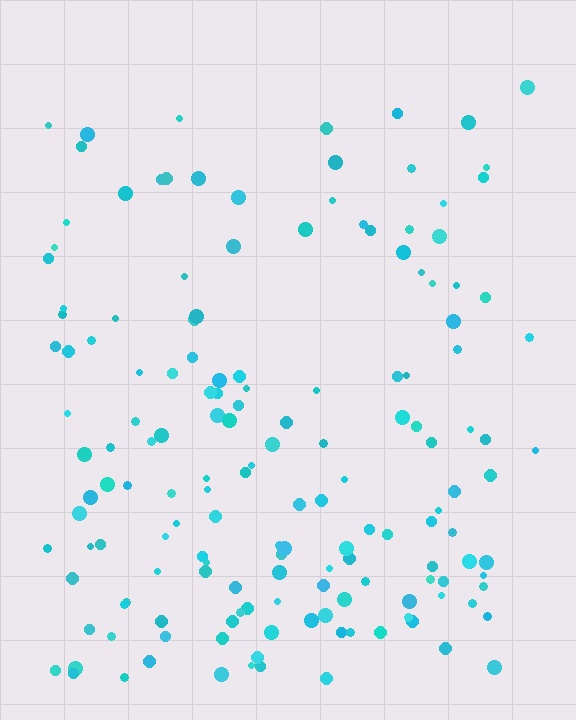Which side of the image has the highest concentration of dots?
The bottom.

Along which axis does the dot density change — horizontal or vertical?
Vertical.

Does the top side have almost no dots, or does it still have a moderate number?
Still a moderate number, just noticeably fewer than the bottom.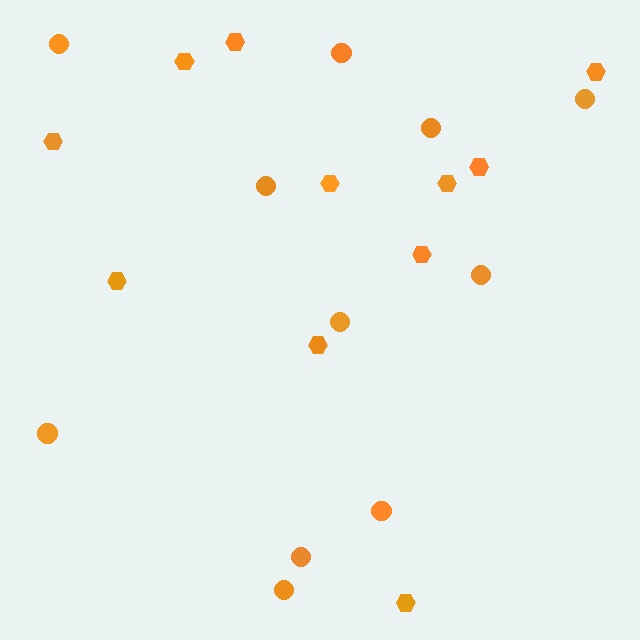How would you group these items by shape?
There are 2 groups: one group of hexagons (11) and one group of circles (11).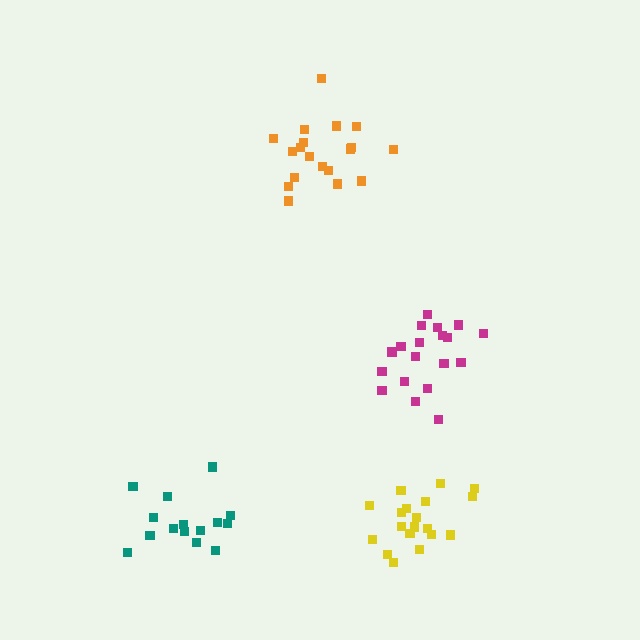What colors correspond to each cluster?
The clusters are colored: magenta, orange, yellow, teal.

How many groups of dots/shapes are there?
There are 4 groups.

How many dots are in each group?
Group 1: 20 dots, Group 2: 19 dots, Group 3: 19 dots, Group 4: 15 dots (73 total).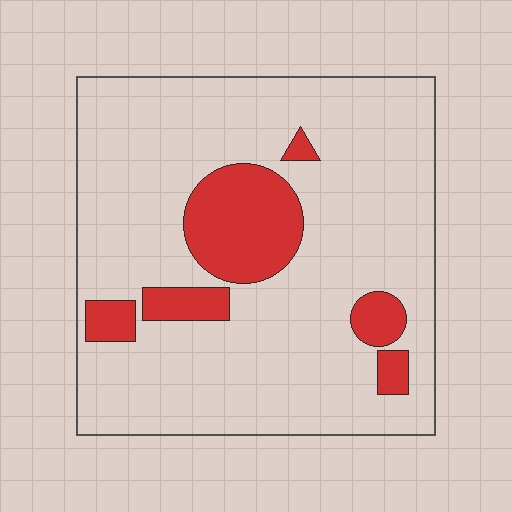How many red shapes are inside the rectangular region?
6.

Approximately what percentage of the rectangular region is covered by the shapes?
Approximately 15%.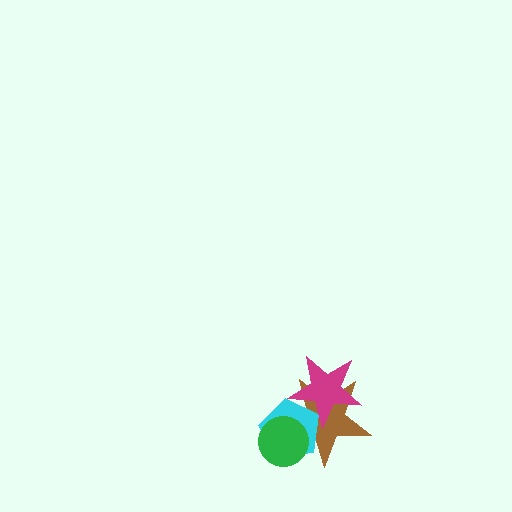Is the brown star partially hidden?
Yes, it is partially covered by another shape.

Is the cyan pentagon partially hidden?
Yes, it is partially covered by another shape.